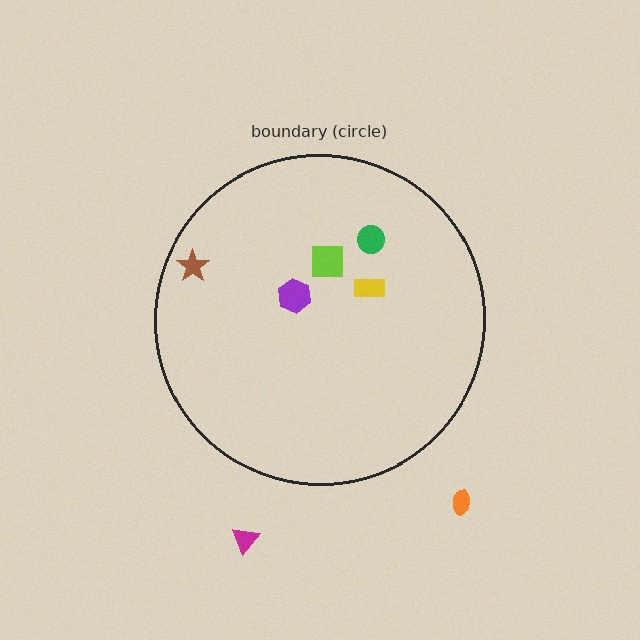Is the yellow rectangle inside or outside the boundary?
Inside.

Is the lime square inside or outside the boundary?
Inside.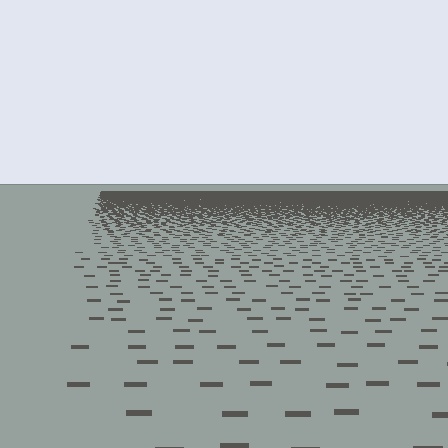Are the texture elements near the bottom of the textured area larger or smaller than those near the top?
Larger. Near the bottom, elements are closer to the viewer and appear at a bigger on-screen size.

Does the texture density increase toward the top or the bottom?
Density increases toward the top.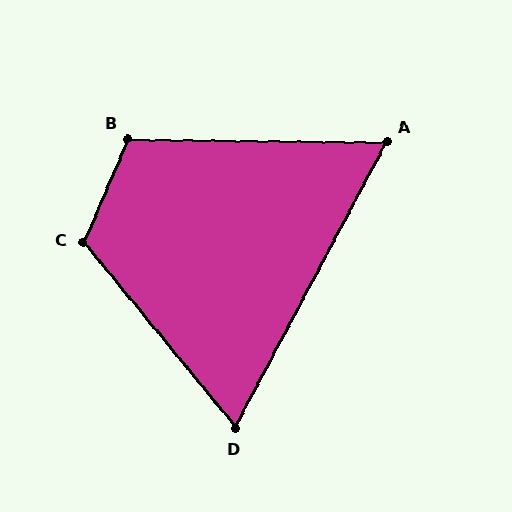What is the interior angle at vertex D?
Approximately 67 degrees (acute).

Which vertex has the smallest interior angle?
A, at approximately 63 degrees.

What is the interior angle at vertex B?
Approximately 113 degrees (obtuse).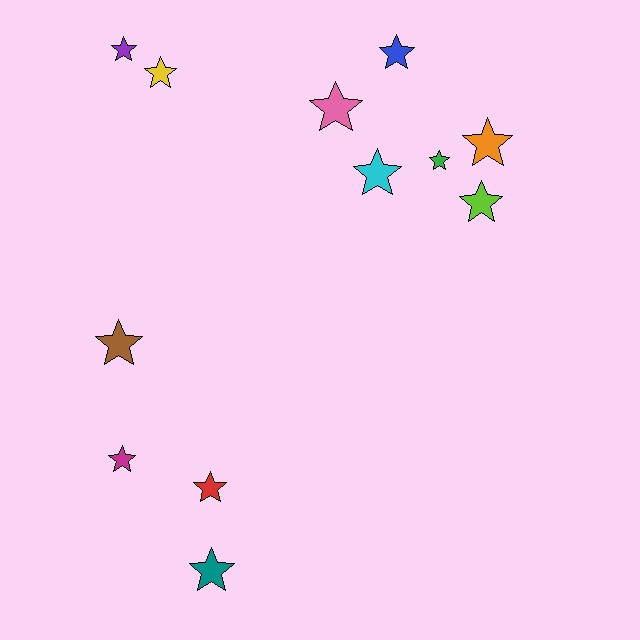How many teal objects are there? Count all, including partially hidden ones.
There is 1 teal object.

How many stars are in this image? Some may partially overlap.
There are 12 stars.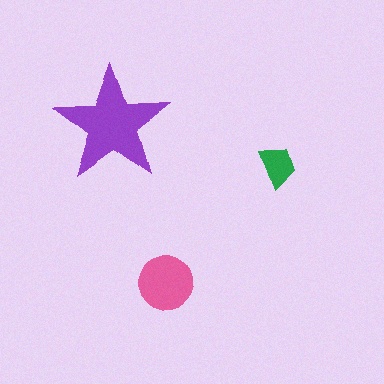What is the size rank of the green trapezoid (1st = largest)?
3rd.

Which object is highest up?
The purple star is topmost.